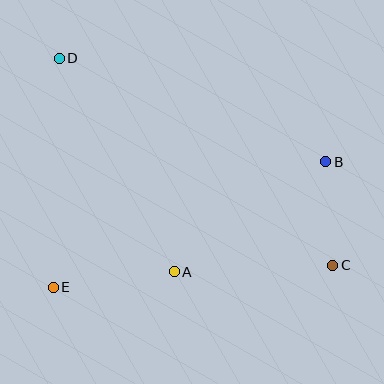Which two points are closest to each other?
Points B and C are closest to each other.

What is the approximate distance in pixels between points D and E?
The distance between D and E is approximately 229 pixels.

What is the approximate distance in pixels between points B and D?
The distance between B and D is approximately 286 pixels.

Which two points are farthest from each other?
Points C and D are farthest from each other.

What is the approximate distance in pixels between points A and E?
The distance between A and E is approximately 122 pixels.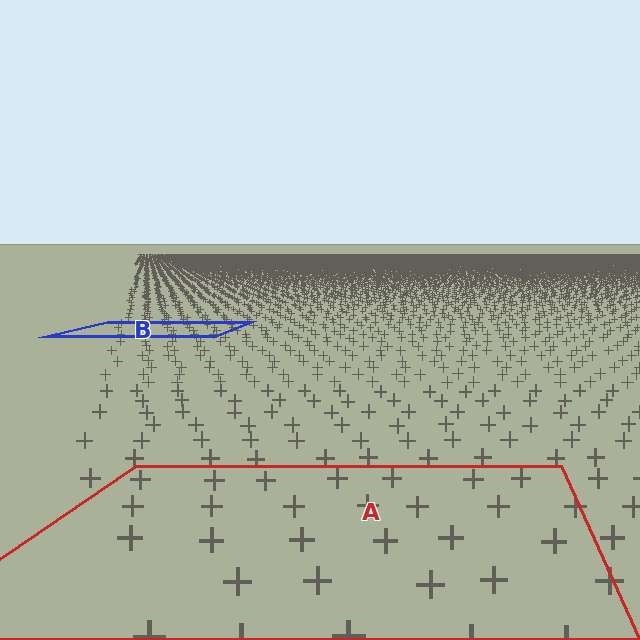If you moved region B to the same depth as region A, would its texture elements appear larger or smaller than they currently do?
They would appear larger. At a closer depth, the same texture elements are projected at a bigger on-screen size.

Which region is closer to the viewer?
Region A is closer. The texture elements there are larger and more spread out.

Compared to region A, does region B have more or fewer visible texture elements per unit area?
Region B has more texture elements per unit area — they are packed more densely because it is farther away.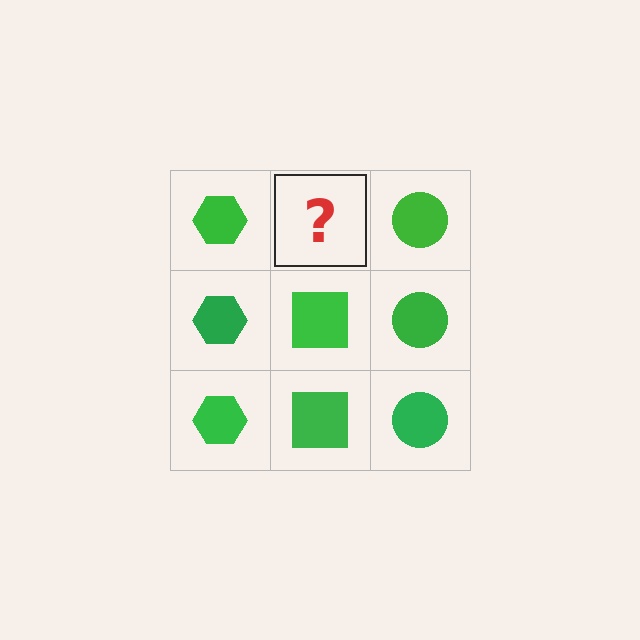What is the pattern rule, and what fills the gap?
The rule is that each column has a consistent shape. The gap should be filled with a green square.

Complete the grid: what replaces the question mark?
The question mark should be replaced with a green square.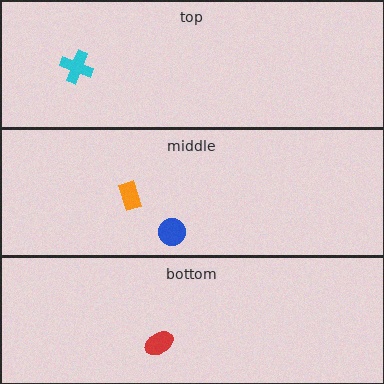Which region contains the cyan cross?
The top region.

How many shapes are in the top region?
1.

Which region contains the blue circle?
The middle region.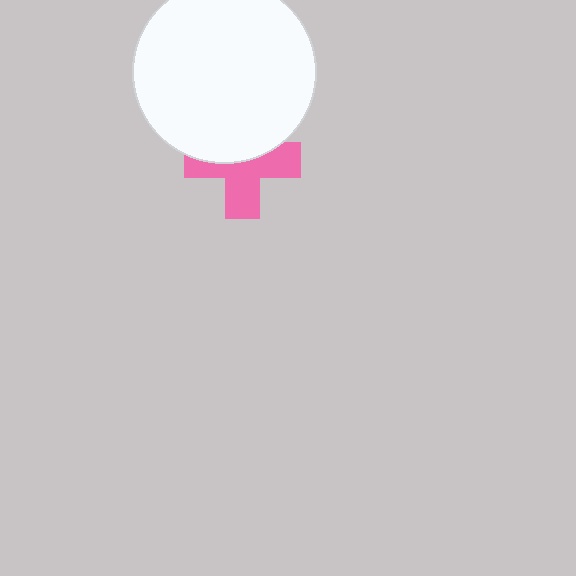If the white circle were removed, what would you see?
You would see the complete pink cross.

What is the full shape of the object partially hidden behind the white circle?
The partially hidden object is a pink cross.